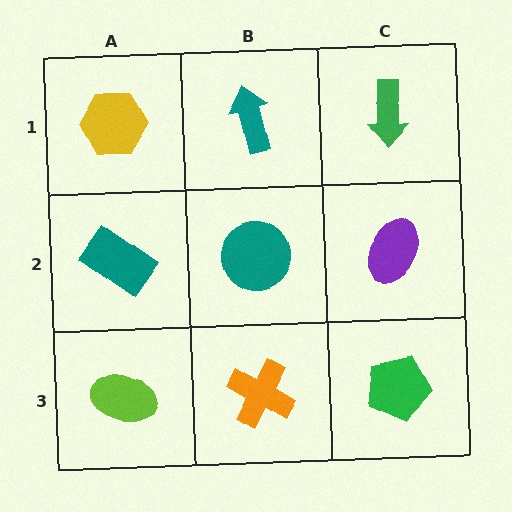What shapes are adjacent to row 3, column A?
A teal rectangle (row 2, column A), an orange cross (row 3, column B).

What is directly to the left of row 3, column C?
An orange cross.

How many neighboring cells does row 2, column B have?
4.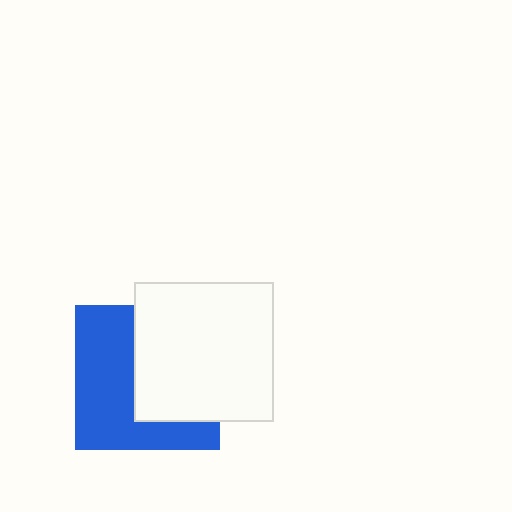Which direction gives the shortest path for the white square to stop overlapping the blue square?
Moving right gives the shortest separation.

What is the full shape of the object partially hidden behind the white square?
The partially hidden object is a blue square.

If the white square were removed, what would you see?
You would see the complete blue square.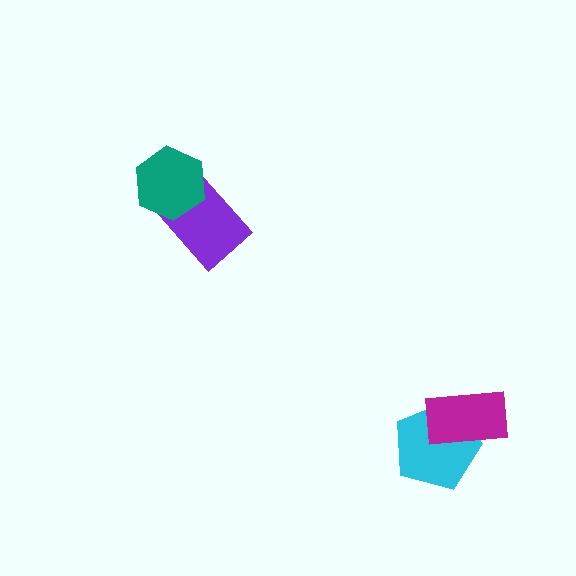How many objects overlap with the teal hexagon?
1 object overlaps with the teal hexagon.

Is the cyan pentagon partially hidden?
Yes, it is partially covered by another shape.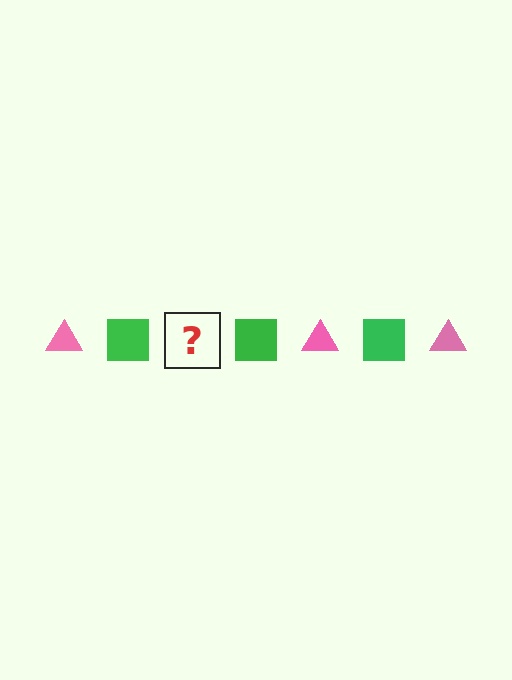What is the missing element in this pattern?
The missing element is a pink triangle.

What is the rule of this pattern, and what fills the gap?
The rule is that the pattern alternates between pink triangle and green square. The gap should be filled with a pink triangle.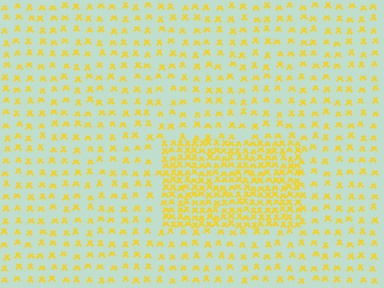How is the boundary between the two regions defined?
The boundary is defined by a change in element density (approximately 2.6x ratio). All elements are the same color, size, and shape.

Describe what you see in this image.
The image contains small yellow elements arranged at two different densities. A rectangle-shaped region is visible where the elements are more densely packed than the surrounding area.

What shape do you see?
I see a rectangle.